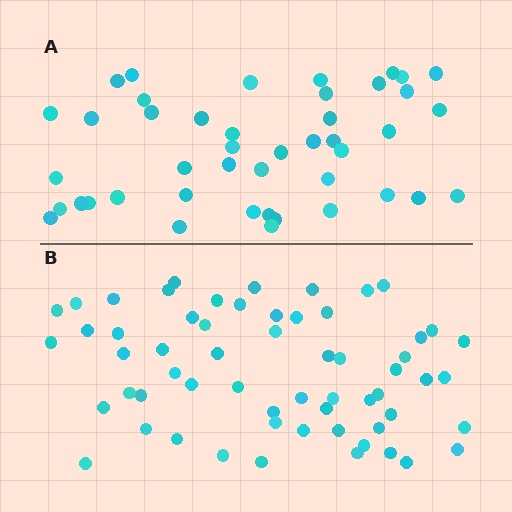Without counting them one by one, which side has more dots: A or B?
Region B (the bottom region) has more dots.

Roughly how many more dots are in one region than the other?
Region B has approximately 15 more dots than region A.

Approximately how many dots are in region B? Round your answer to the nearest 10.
About 60 dots.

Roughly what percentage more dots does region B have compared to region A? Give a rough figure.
About 35% more.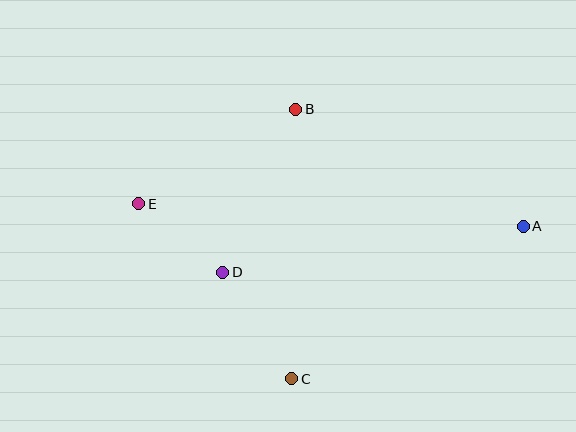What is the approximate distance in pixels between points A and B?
The distance between A and B is approximately 255 pixels.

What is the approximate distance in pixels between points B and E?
The distance between B and E is approximately 183 pixels.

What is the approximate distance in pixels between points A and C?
The distance between A and C is approximately 277 pixels.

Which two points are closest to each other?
Points D and E are closest to each other.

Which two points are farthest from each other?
Points A and E are farthest from each other.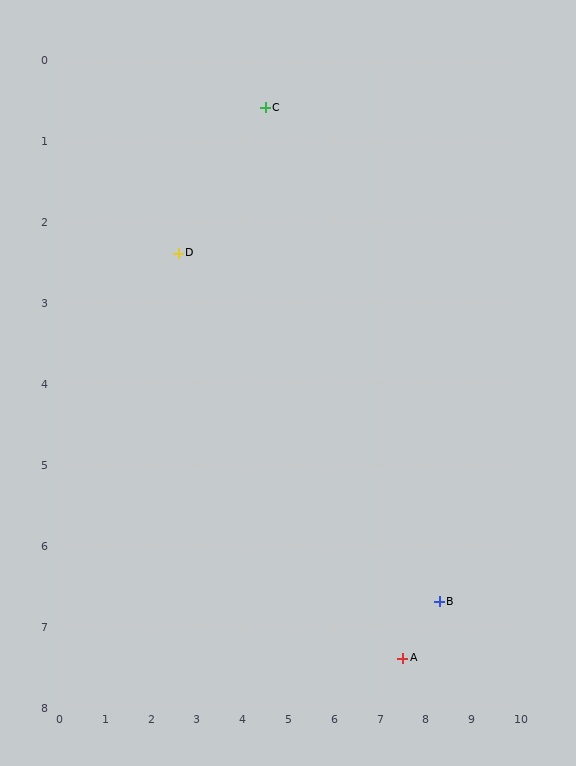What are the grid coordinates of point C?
Point C is at approximately (4.5, 0.6).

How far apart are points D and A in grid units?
Points D and A are about 7.0 grid units apart.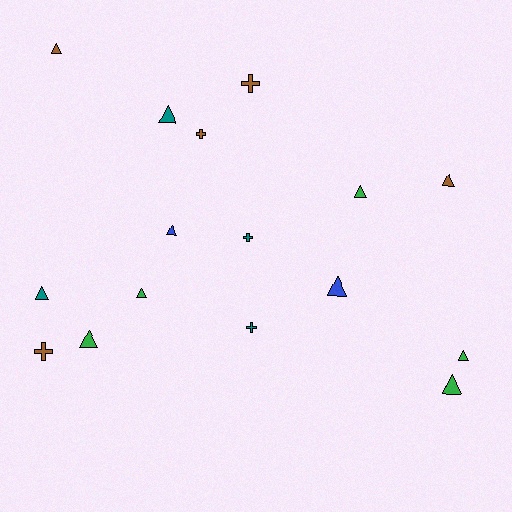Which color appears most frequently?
Brown, with 5 objects.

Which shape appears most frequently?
Triangle, with 11 objects.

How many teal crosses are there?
There are 2 teal crosses.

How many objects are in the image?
There are 16 objects.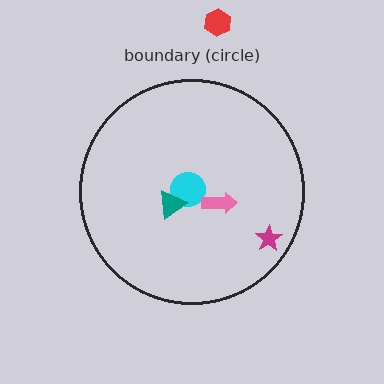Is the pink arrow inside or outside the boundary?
Inside.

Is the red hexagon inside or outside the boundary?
Outside.